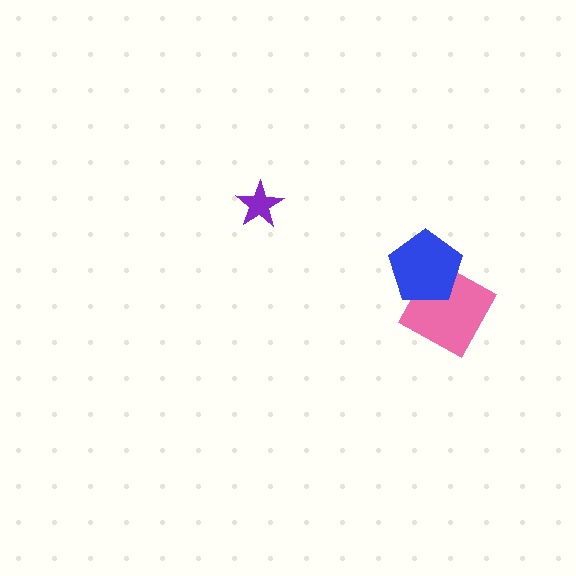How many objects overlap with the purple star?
0 objects overlap with the purple star.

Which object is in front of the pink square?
The blue pentagon is in front of the pink square.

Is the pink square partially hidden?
Yes, it is partially covered by another shape.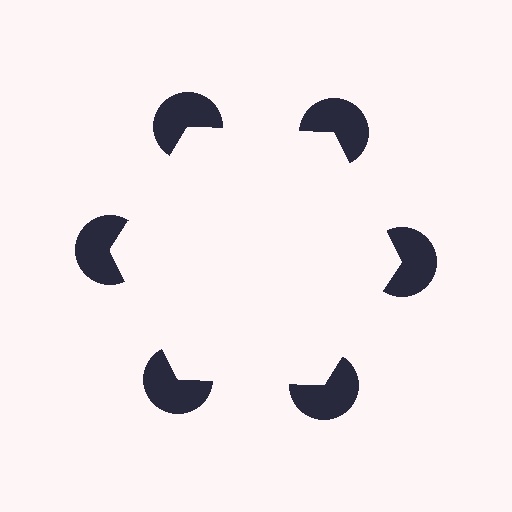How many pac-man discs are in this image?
There are 6 — one at each vertex of the illusory hexagon.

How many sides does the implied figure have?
6 sides.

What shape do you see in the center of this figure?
An illusory hexagon — its edges are inferred from the aligned wedge cuts in the pac-man discs, not physically drawn.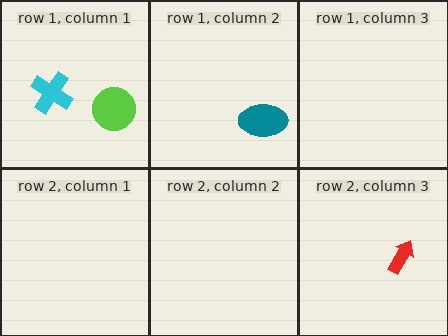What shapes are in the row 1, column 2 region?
The teal ellipse.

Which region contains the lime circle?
The row 1, column 1 region.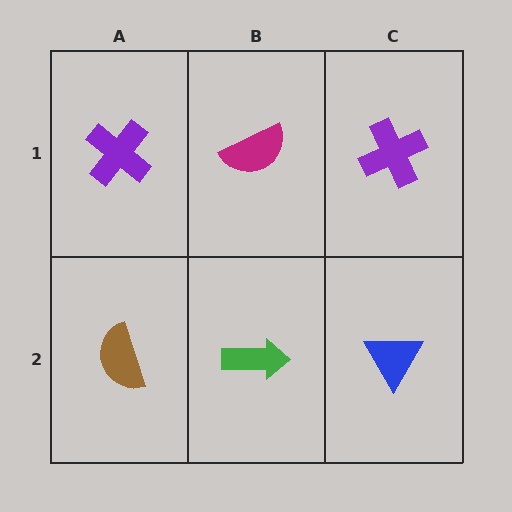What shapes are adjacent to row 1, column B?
A green arrow (row 2, column B), a purple cross (row 1, column A), a purple cross (row 1, column C).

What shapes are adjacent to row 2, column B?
A magenta semicircle (row 1, column B), a brown semicircle (row 2, column A), a blue triangle (row 2, column C).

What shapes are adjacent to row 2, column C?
A purple cross (row 1, column C), a green arrow (row 2, column B).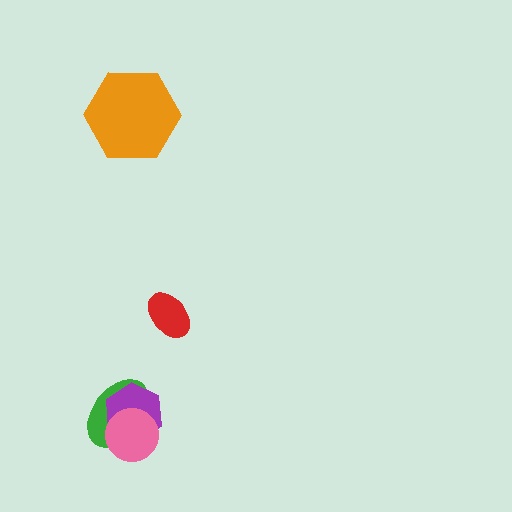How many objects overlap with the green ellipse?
2 objects overlap with the green ellipse.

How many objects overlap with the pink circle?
2 objects overlap with the pink circle.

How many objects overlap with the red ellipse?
0 objects overlap with the red ellipse.